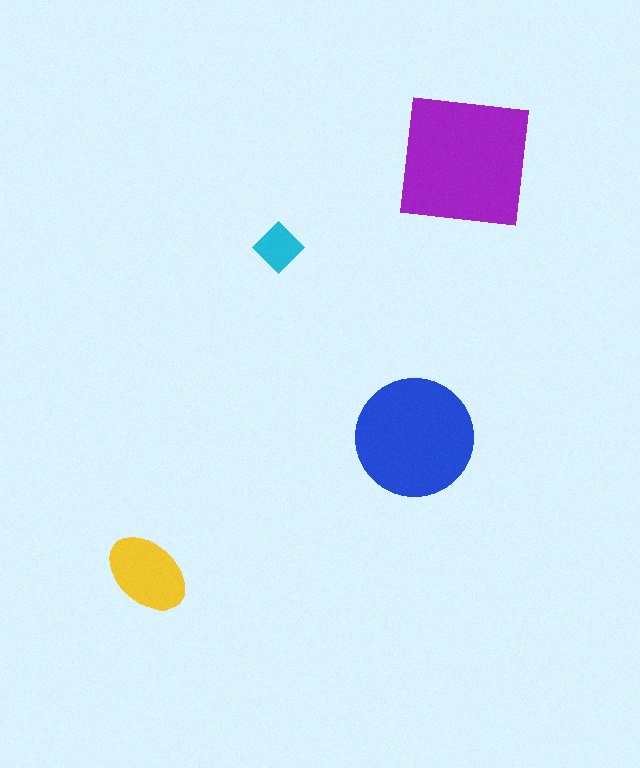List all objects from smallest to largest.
The cyan diamond, the yellow ellipse, the blue circle, the purple square.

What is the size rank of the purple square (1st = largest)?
1st.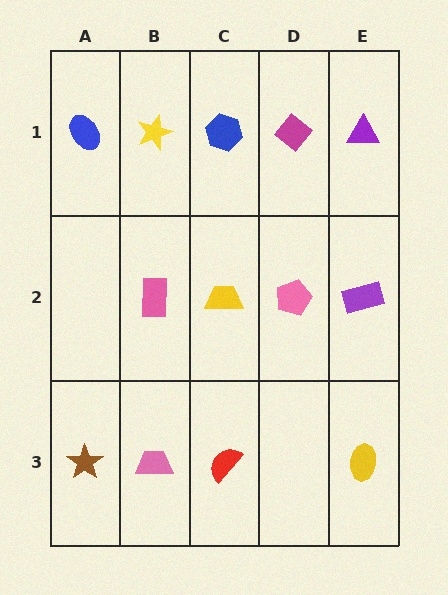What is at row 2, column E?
A purple rectangle.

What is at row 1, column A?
A blue ellipse.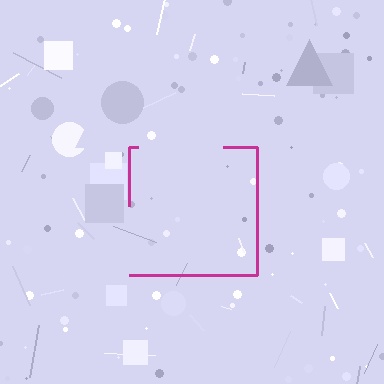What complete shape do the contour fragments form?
The contour fragments form a square.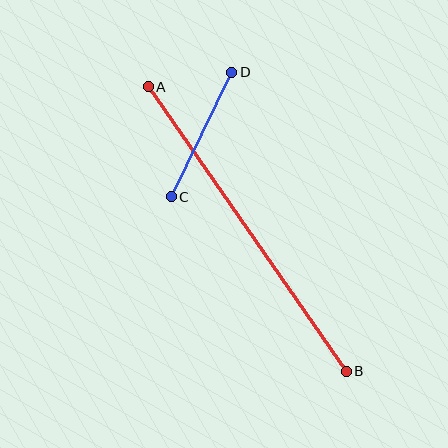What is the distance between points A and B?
The distance is approximately 347 pixels.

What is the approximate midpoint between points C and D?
The midpoint is at approximately (202, 135) pixels.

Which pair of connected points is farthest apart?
Points A and B are farthest apart.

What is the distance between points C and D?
The distance is approximately 138 pixels.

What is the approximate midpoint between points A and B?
The midpoint is at approximately (247, 229) pixels.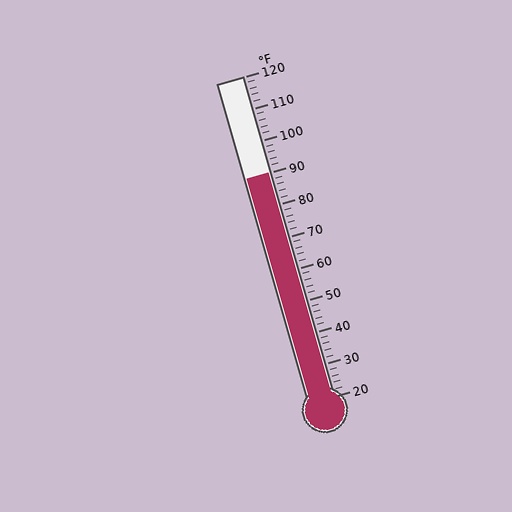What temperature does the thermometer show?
The thermometer shows approximately 90°F.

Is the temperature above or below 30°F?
The temperature is above 30°F.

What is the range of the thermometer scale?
The thermometer scale ranges from 20°F to 120°F.